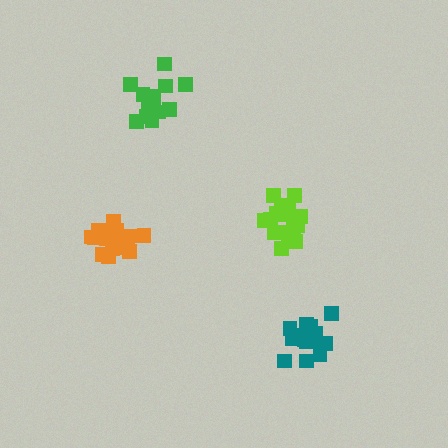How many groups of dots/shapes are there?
There are 4 groups.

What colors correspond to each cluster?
The clusters are colored: teal, orange, lime, green.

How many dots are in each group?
Group 1: 17 dots, Group 2: 15 dots, Group 3: 18 dots, Group 4: 14 dots (64 total).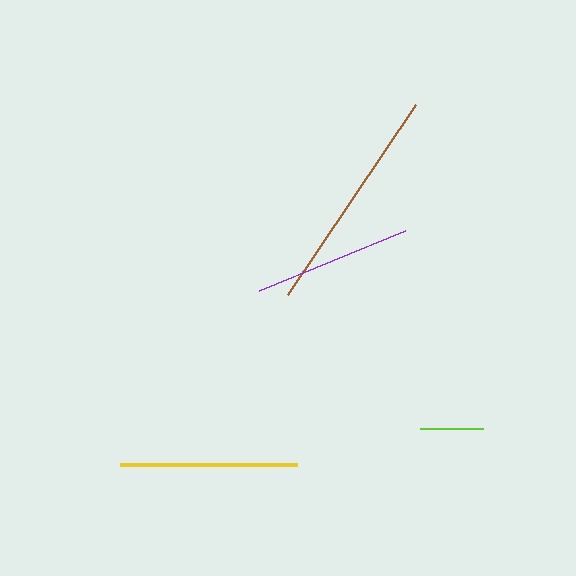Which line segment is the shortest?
The lime line is the shortest at approximately 62 pixels.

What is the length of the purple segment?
The purple segment is approximately 158 pixels long.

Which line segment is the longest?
The brown line is the longest at approximately 229 pixels.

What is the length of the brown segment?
The brown segment is approximately 229 pixels long.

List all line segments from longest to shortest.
From longest to shortest: brown, yellow, purple, lime.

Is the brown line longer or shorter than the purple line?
The brown line is longer than the purple line.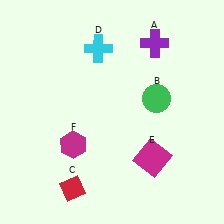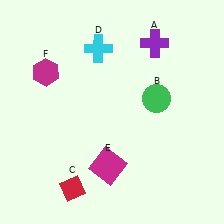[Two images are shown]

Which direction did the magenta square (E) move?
The magenta square (E) moved left.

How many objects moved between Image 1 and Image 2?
2 objects moved between the two images.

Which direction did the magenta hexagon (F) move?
The magenta hexagon (F) moved up.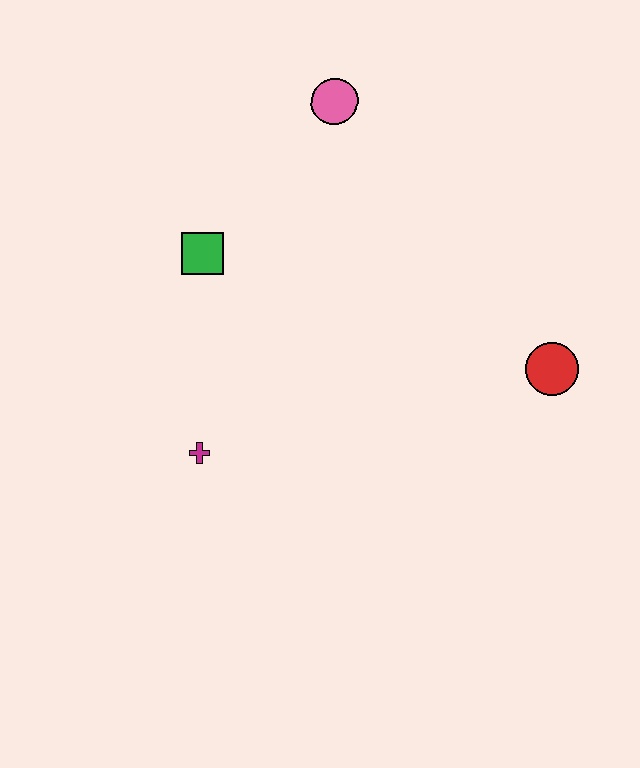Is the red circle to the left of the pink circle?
No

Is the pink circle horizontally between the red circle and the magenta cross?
Yes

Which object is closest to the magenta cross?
The green square is closest to the magenta cross.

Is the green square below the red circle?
No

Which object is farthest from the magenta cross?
The pink circle is farthest from the magenta cross.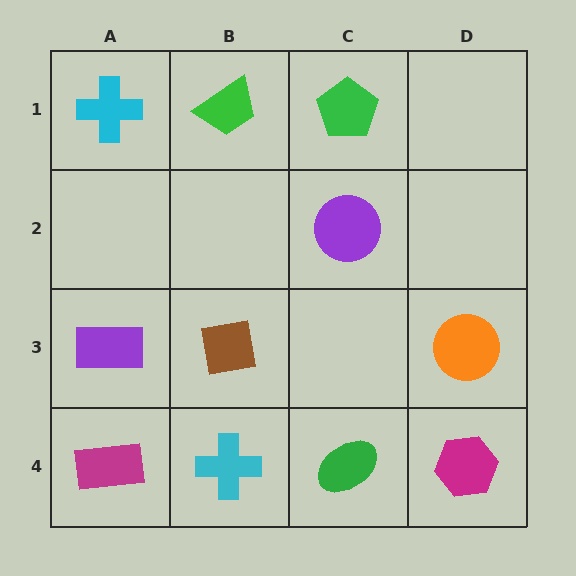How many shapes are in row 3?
3 shapes.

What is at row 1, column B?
A green trapezoid.